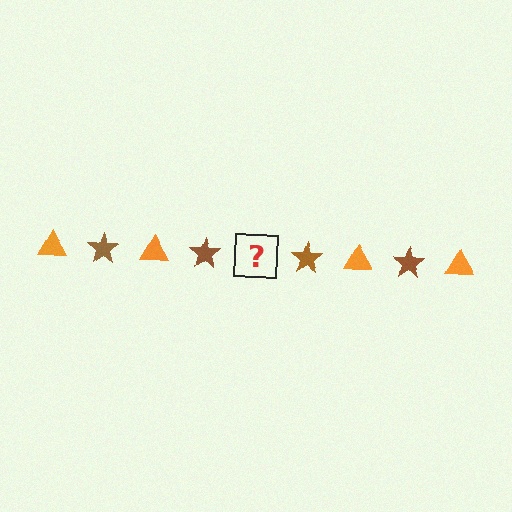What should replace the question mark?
The question mark should be replaced with an orange triangle.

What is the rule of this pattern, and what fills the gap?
The rule is that the pattern alternates between orange triangle and brown star. The gap should be filled with an orange triangle.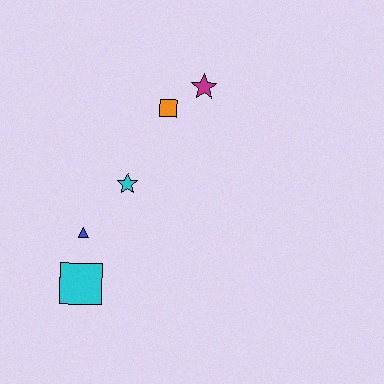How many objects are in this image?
There are 5 objects.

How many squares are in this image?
There are 2 squares.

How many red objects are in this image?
There are no red objects.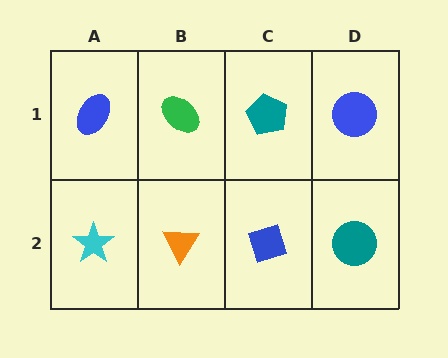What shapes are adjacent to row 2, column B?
A green ellipse (row 1, column B), a cyan star (row 2, column A), a blue diamond (row 2, column C).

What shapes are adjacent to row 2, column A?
A blue ellipse (row 1, column A), an orange triangle (row 2, column B).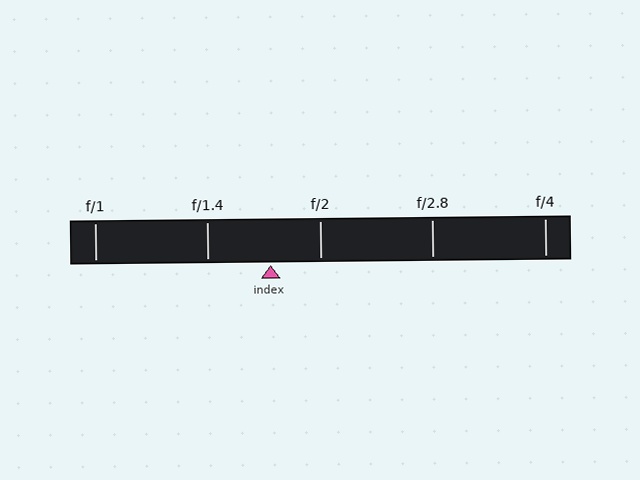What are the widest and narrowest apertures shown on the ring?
The widest aperture shown is f/1 and the narrowest is f/4.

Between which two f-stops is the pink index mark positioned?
The index mark is between f/1.4 and f/2.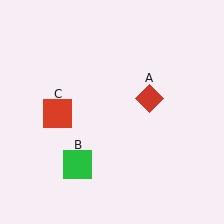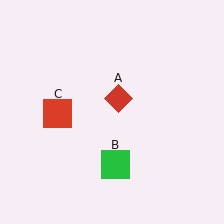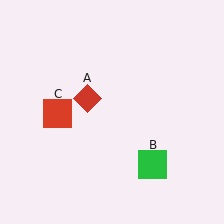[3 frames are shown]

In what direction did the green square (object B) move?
The green square (object B) moved right.